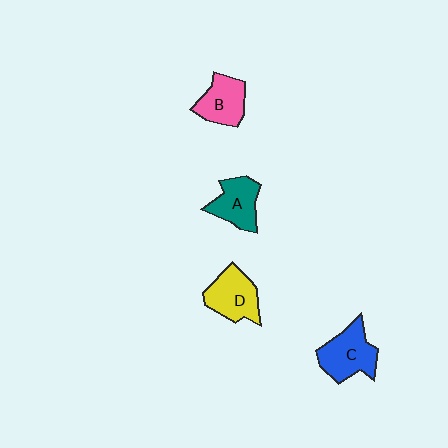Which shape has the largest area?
Shape C (blue).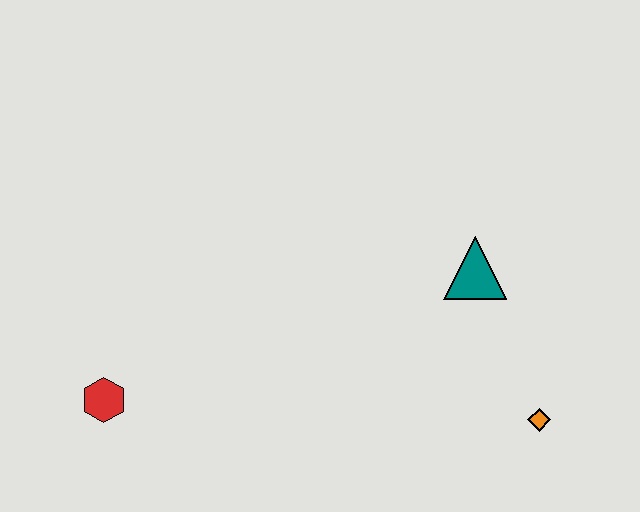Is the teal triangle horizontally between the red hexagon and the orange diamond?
Yes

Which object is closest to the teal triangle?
The orange diamond is closest to the teal triangle.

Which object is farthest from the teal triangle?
The red hexagon is farthest from the teal triangle.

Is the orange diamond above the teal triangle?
No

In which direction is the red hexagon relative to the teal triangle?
The red hexagon is to the left of the teal triangle.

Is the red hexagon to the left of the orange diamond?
Yes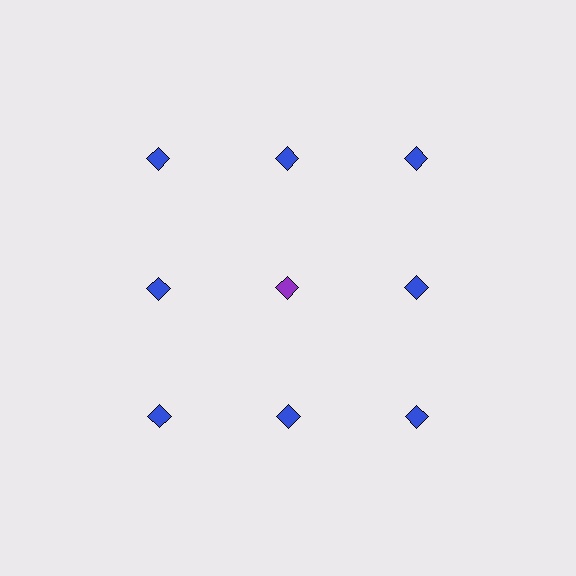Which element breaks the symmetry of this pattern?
The purple diamond in the second row, second from left column breaks the symmetry. All other shapes are blue diamonds.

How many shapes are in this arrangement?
There are 9 shapes arranged in a grid pattern.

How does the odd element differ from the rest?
It has a different color: purple instead of blue.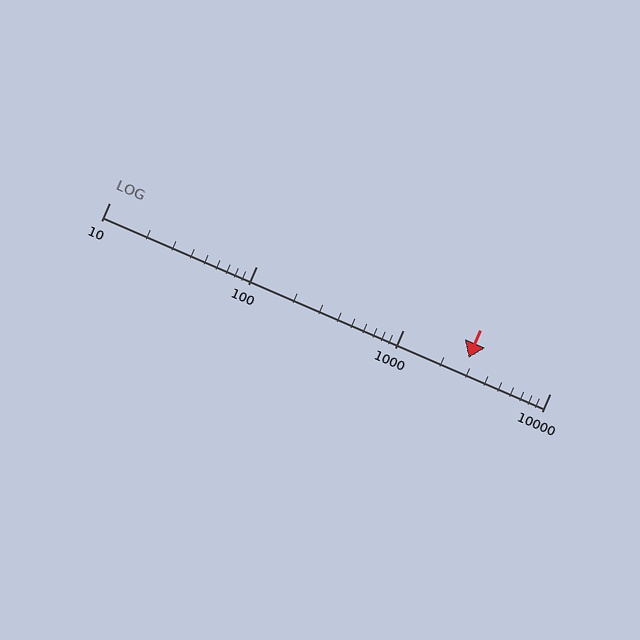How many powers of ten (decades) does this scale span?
The scale spans 3 decades, from 10 to 10000.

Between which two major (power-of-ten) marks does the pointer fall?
The pointer is between 1000 and 10000.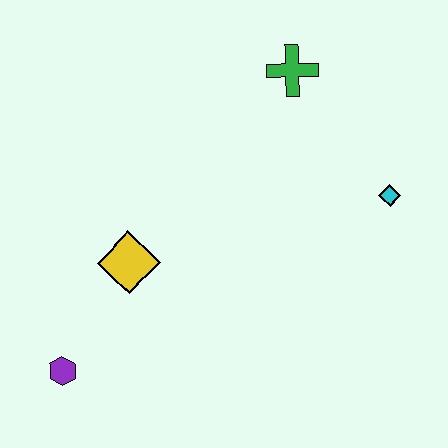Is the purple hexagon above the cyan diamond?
No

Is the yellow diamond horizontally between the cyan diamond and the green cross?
No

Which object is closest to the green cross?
The cyan diamond is closest to the green cross.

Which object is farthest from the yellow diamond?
The cyan diamond is farthest from the yellow diamond.